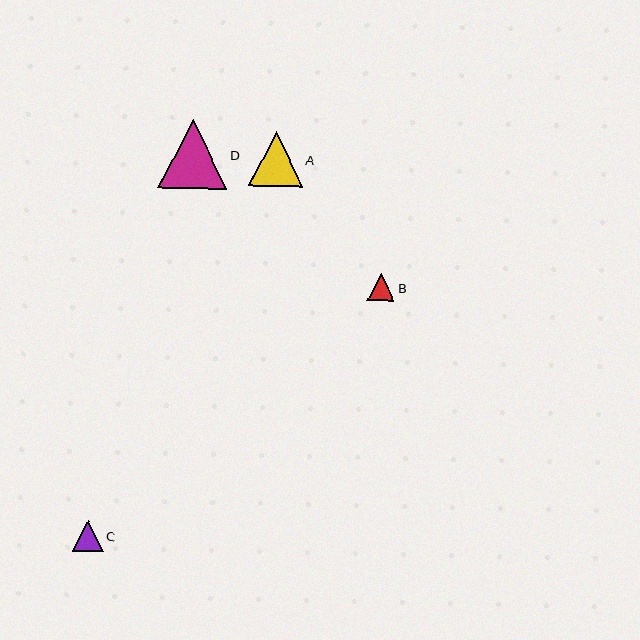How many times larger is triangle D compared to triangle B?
Triangle D is approximately 2.6 times the size of triangle B.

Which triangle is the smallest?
Triangle B is the smallest with a size of approximately 27 pixels.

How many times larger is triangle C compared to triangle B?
Triangle C is approximately 1.1 times the size of triangle B.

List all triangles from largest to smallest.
From largest to smallest: D, A, C, B.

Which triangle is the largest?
Triangle D is the largest with a size of approximately 69 pixels.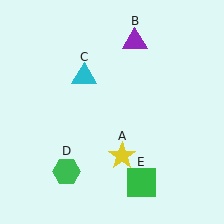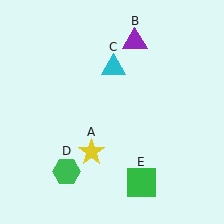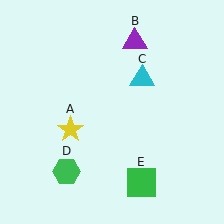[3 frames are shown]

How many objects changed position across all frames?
2 objects changed position: yellow star (object A), cyan triangle (object C).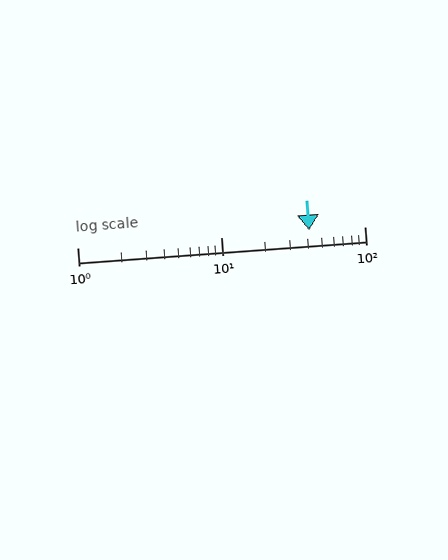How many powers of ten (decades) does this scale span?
The scale spans 2 decades, from 1 to 100.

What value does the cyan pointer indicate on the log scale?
The pointer indicates approximately 41.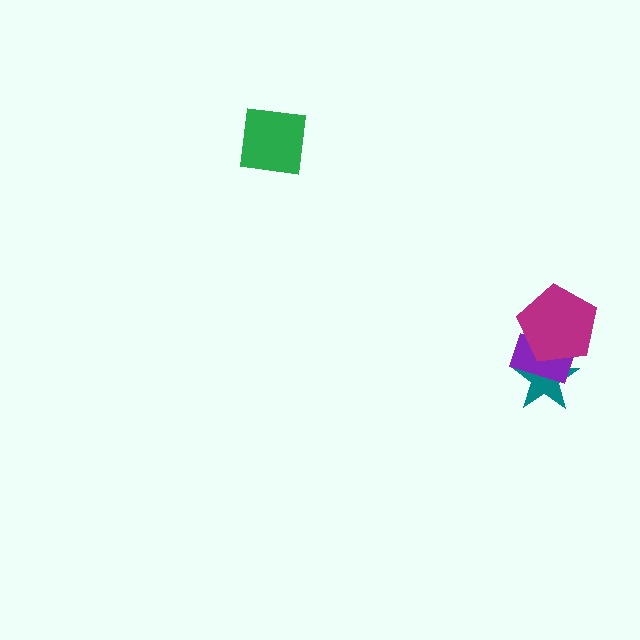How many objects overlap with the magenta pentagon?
2 objects overlap with the magenta pentagon.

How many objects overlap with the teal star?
2 objects overlap with the teal star.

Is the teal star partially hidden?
Yes, it is partially covered by another shape.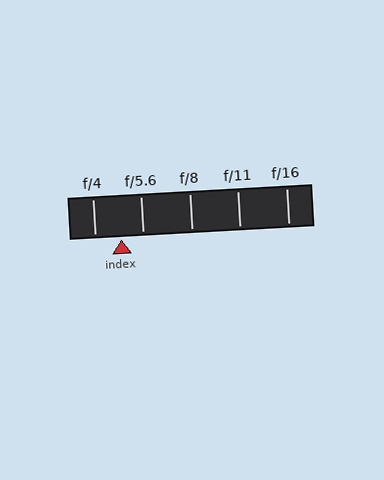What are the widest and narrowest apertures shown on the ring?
The widest aperture shown is f/4 and the narrowest is f/16.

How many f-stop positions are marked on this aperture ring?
There are 5 f-stop positions marked.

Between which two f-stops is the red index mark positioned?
The index mark is between f/4 and f/5.6.